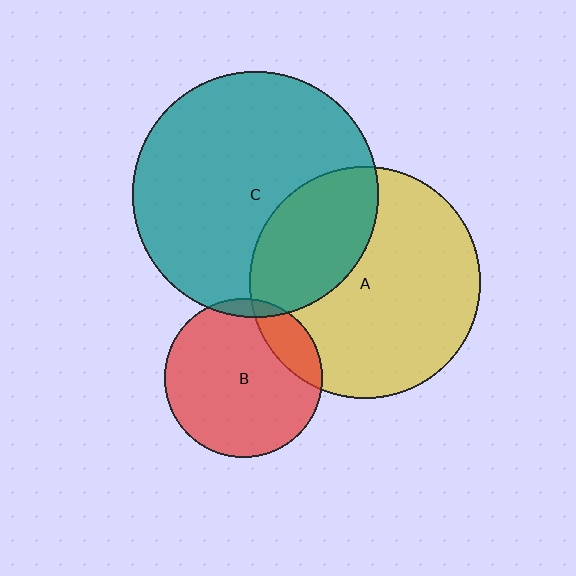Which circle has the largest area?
Circle C (teal).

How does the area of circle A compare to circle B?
Approximately 2.1 times.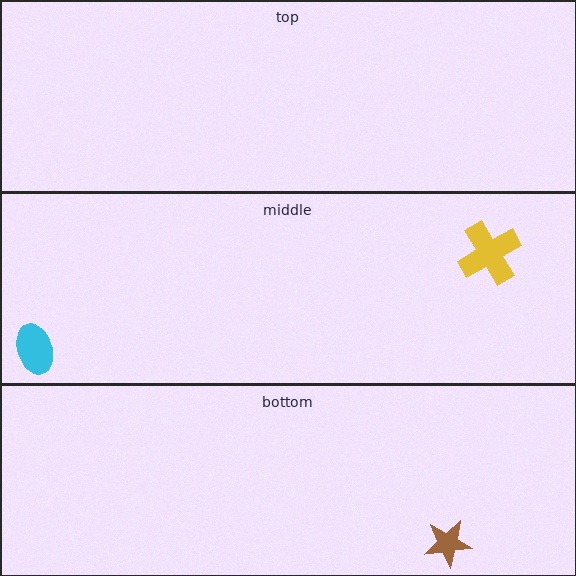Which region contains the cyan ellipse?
The middle region.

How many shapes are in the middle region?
2.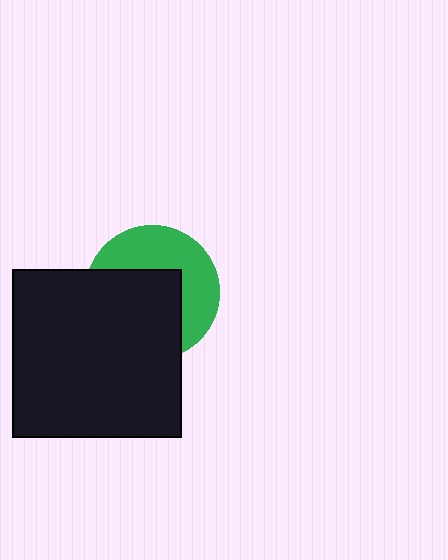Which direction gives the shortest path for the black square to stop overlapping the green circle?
Moving toward the lower-left gives the shortest separation.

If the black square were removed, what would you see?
You would see the complete green circle.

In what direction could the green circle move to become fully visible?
The green circle could move toward the upper-right. That would shift it out from behind the black square entirely.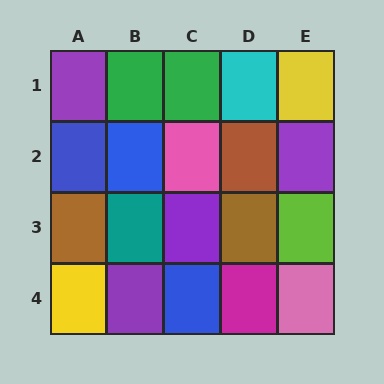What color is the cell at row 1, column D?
Cyan.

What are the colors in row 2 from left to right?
Blue, blue, pink, brown, purple.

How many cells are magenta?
1 cell is magenta.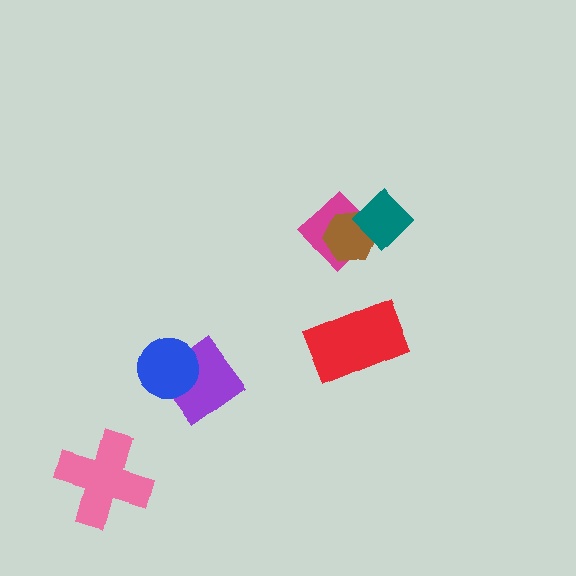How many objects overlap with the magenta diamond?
2 objects overlap with the magenta diamond.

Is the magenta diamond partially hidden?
Yes, it is partially covered by another shape.